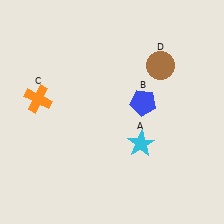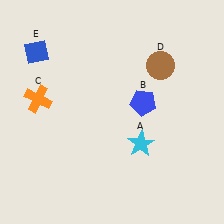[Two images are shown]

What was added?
A blue diamond (E) was added in Image 2.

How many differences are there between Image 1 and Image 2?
There is 1 difference between the two images.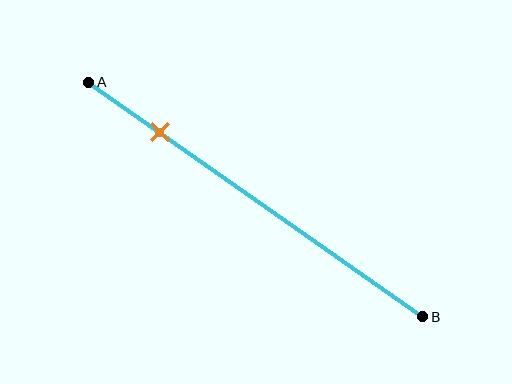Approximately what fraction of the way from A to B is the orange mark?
The orange mark is approximately 20% of the way from A to B.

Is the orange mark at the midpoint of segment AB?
No, the mark is at about 20% from A, not at the 50% midpoint.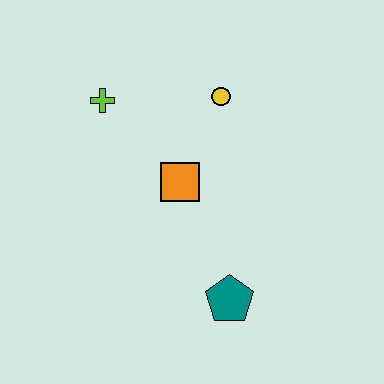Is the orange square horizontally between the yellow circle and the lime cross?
Yes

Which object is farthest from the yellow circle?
The teal pentagon is farthest from the yellow circle.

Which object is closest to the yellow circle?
The orange square is closest to the yellow circle.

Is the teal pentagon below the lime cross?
Yes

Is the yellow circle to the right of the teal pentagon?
No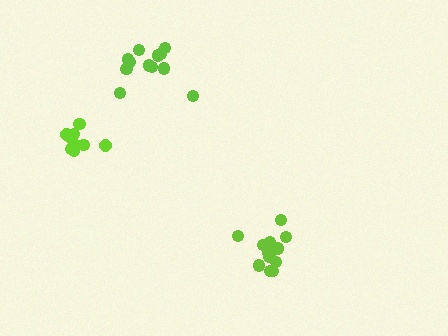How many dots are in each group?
Group 1: 9 dots, Group 2: 13 dots, Group 3: 12 dots (34 total).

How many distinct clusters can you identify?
There are 3 distinct clusters.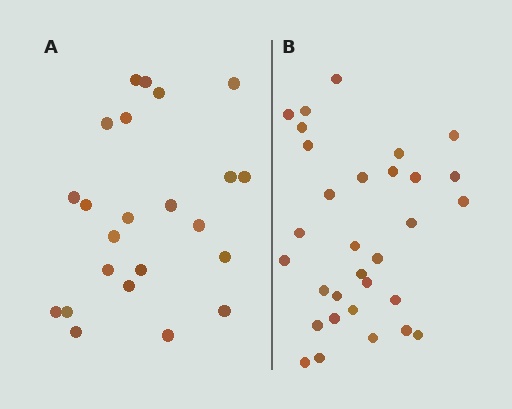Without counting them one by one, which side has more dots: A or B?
Region B (the right region) has more dots.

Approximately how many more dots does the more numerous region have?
Region B has roughly 8 or so more dots than region A.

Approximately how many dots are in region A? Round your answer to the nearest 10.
About 20 dots. (The exact count is 23, which rounds to 20.)